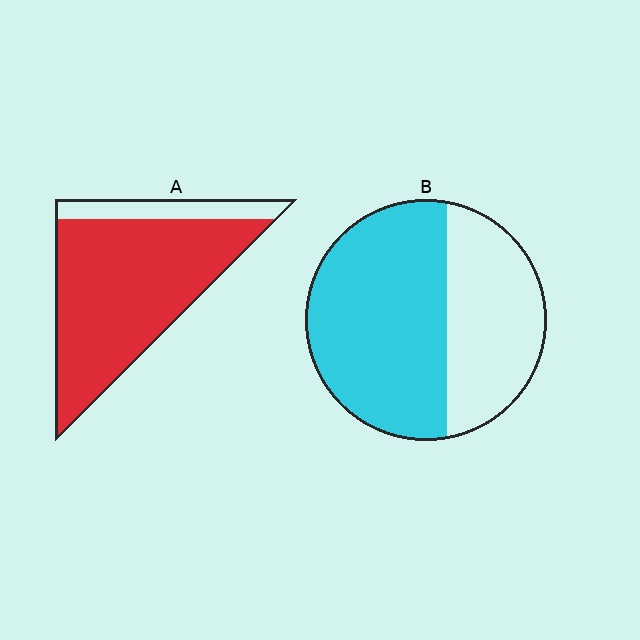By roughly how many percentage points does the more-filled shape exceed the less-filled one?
By roughly 25 percentage points (A over B).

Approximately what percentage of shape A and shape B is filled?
A is approximately 85% and B is approximately 60%.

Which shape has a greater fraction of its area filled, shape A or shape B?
Shape A.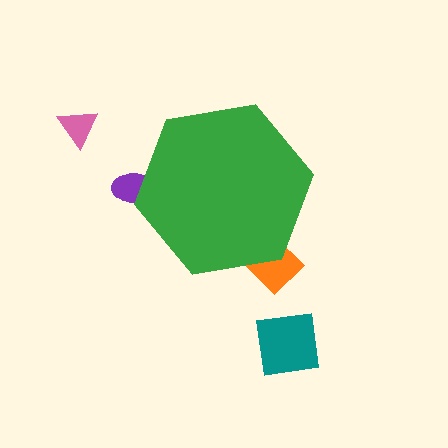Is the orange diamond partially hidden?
Yes, the orange diamond is partially hidden behind the green hexagon.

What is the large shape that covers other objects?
A green hexagon.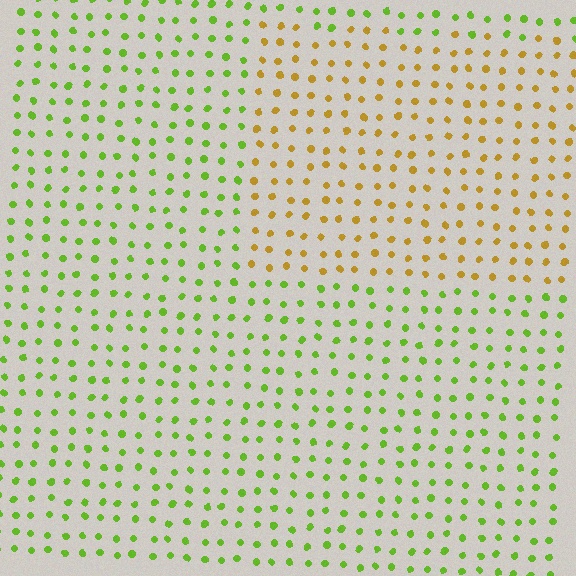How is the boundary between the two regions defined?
The boundary is defined purely by a slight shift in hue (about 52 degrees). Spacing, size, and orientation are identical on both sides.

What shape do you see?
I see a rectangle.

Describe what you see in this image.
The image is filled with small lime elements in a uniform arrangement. A rectangle-shaped region is visible where the elements are tinted to a slightly different hue, forming a subtle color boundary.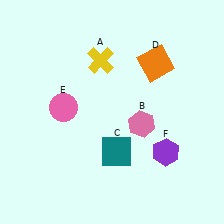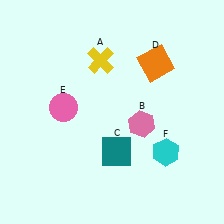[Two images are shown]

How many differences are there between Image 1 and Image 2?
There is 1 difference between the two images.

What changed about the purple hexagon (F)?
In Image 1, F is purple. In Image 2, it changed to cyan.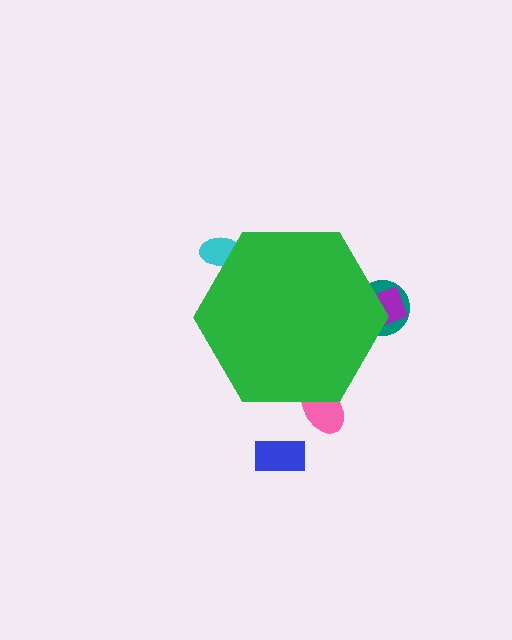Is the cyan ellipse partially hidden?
Yes, the cyan ellipse is partially hidden behind the green hexagon.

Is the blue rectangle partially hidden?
No, the blue rectangle is fully visible.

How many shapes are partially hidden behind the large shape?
4 shapes are partially hidden.